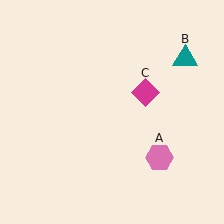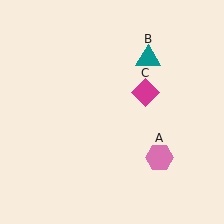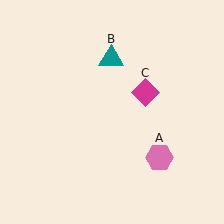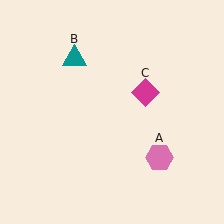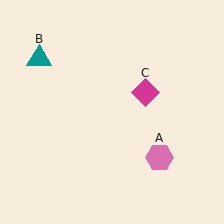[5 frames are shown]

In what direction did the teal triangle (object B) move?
The teal triangle (object B) moved left.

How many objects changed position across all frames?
1 object changed position: teal triangle (object B).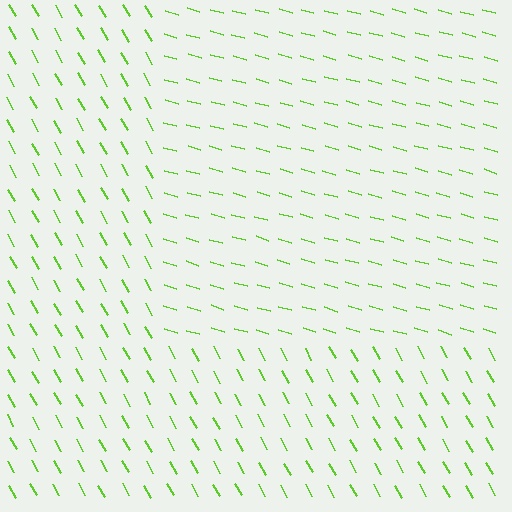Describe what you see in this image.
The image is filled with small lime line segments. A rectangle region in the image has lines oriented differently from the surrounding lines, creating a visible texture boundary.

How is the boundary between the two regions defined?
The boundary is defined purely by a change in line orientation (approximately 45 degrees difference). All lines are the same color and thickness.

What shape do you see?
I see a rectangle.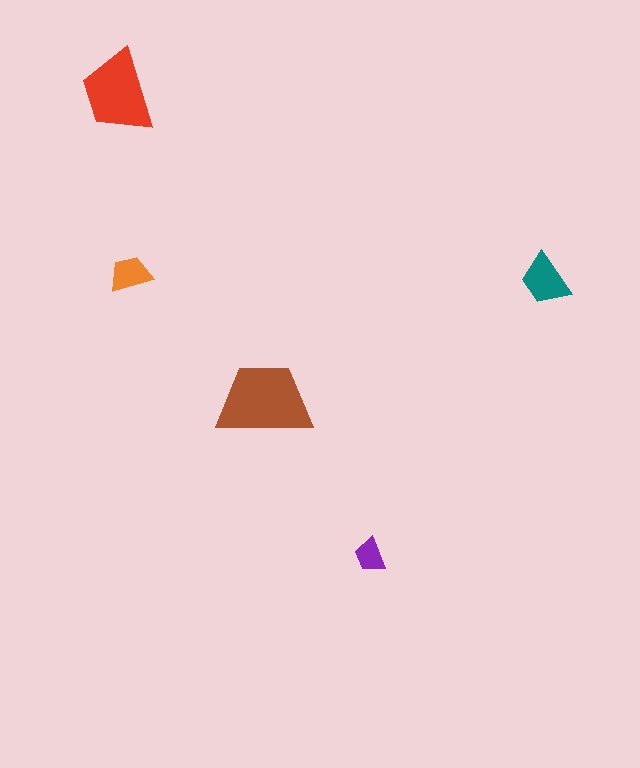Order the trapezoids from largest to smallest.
the brown one, the red one, the teal one, the orange one, the purple one.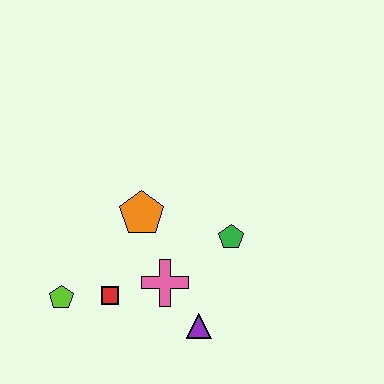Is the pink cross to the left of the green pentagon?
Yes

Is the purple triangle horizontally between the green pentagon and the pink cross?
Yes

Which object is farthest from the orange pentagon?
The purple triangle is farthest from the orange pentagon.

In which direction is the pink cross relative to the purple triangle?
The pink cross is above the purple triangle.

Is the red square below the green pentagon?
Yes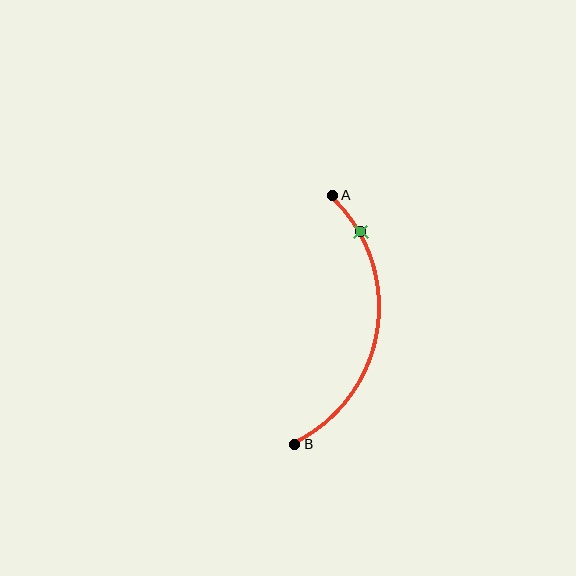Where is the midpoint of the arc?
The arc midpoint is the point on the curve farthest from the straight line joining A and B. It sits to the right of that line.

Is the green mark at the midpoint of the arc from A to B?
No. The green mark lies on the arc but is closer to endpoint A. The arc midpoint would be at the point on the curve equidistant along the arc from both A and B.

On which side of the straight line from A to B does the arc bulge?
The arc bulges to the right of the straight line connecting A and B.